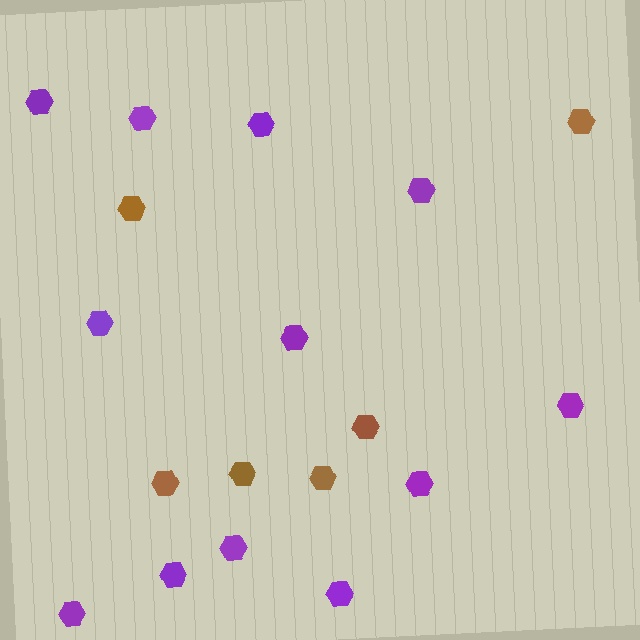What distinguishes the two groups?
There are 2 groups: one group of purple hexagons (12) and one group of brown hexagons (6).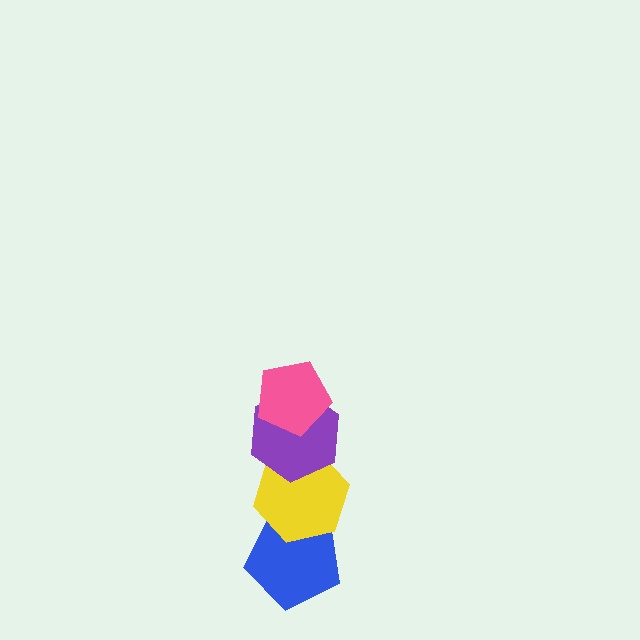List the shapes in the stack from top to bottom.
From top to bottom: the pink pentagon, the purple hexagon, the yellow hexagon, the blue pentagon.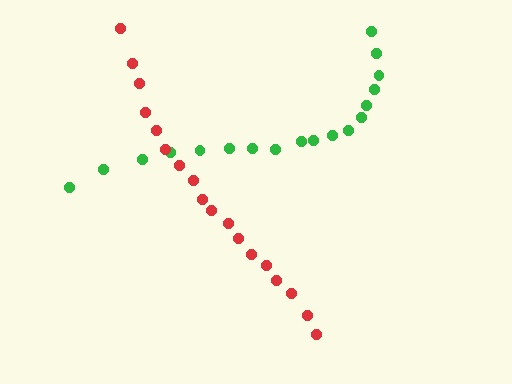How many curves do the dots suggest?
There are 2 distinct paths.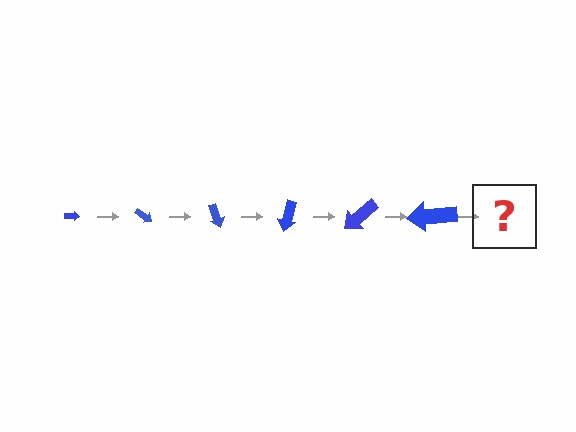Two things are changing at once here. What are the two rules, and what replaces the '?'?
The two rules are that the arrow grows larger each step and it rotates 35 degrees each step. The '?' should be an arrow, larger than the previous one and rotated 210 degrees from the start.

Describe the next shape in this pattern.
It should be an arrow, larger than the previous one and rotated 210 degrees from the start.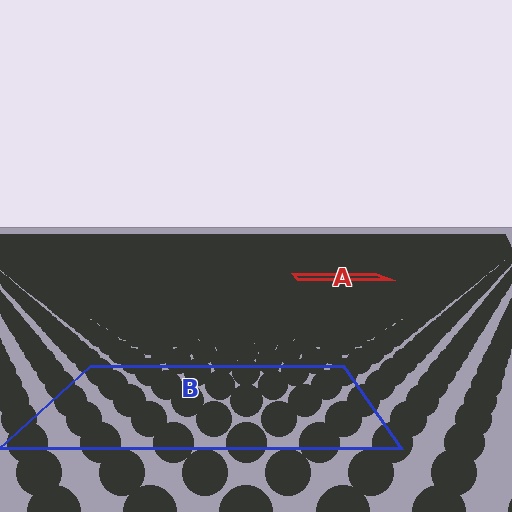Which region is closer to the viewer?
Region B is closer. The texture elements there are larger and more spread out.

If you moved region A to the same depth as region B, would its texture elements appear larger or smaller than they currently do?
They would appear larger. At a closer depth, the same texture elements are projected at a bigger on-screen size.